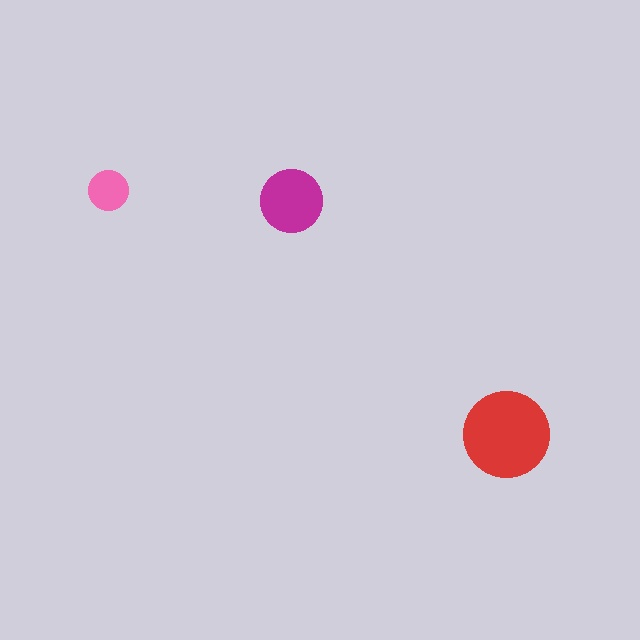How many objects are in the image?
There are 3 objects in the image.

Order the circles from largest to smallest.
the red one, the magenta one, the pink one.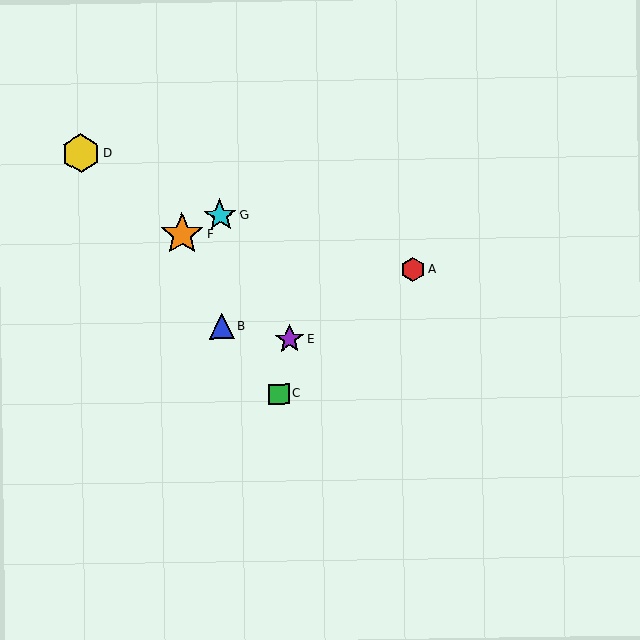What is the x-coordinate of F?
Object F is at x≈182.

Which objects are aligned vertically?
Objects B, G are aligned vertically.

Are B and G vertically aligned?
Yes, both are at x≈222.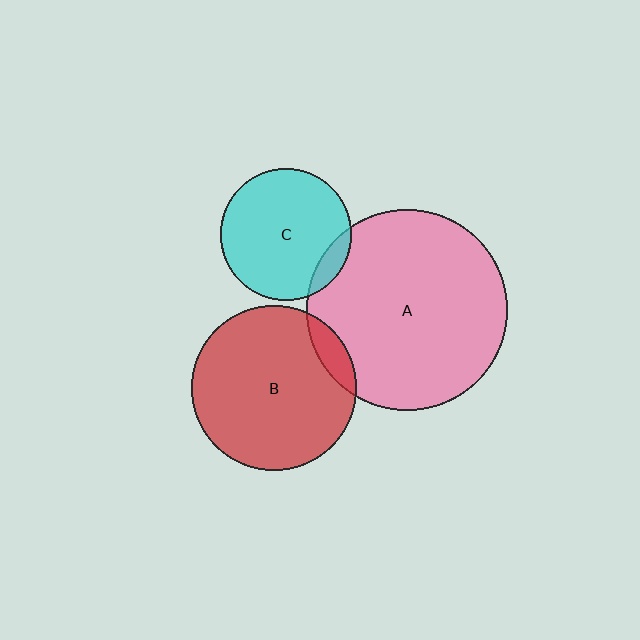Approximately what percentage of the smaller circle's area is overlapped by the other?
Approximately 10%.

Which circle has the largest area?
Circle A (pink).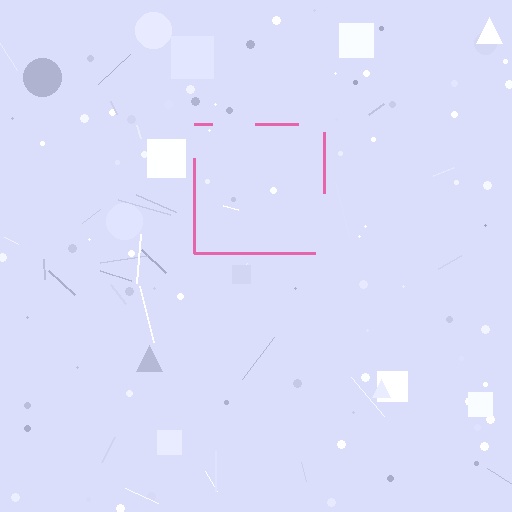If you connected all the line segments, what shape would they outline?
They would outline a square.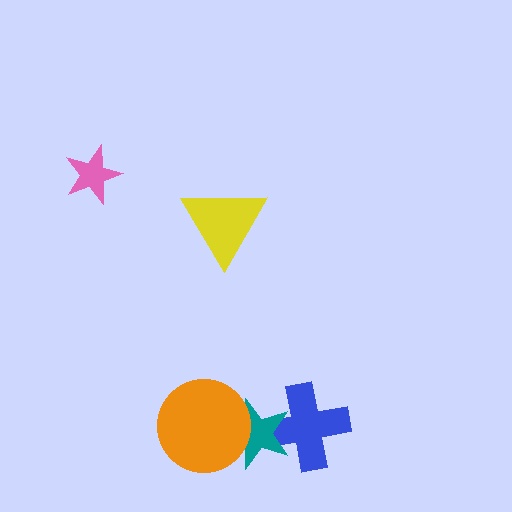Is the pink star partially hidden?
No, no other shape covers it.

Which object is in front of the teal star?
The orange circle is in front of the teal star.